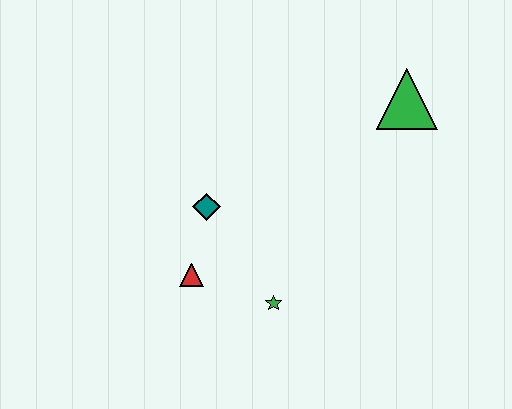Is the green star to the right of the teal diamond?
Yes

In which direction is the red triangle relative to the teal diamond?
The red triangle is below the teal diamond.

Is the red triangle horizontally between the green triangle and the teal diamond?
No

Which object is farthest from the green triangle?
The red triangle is farthest from the green triangle.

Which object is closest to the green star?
The red triangle is closest to the green star.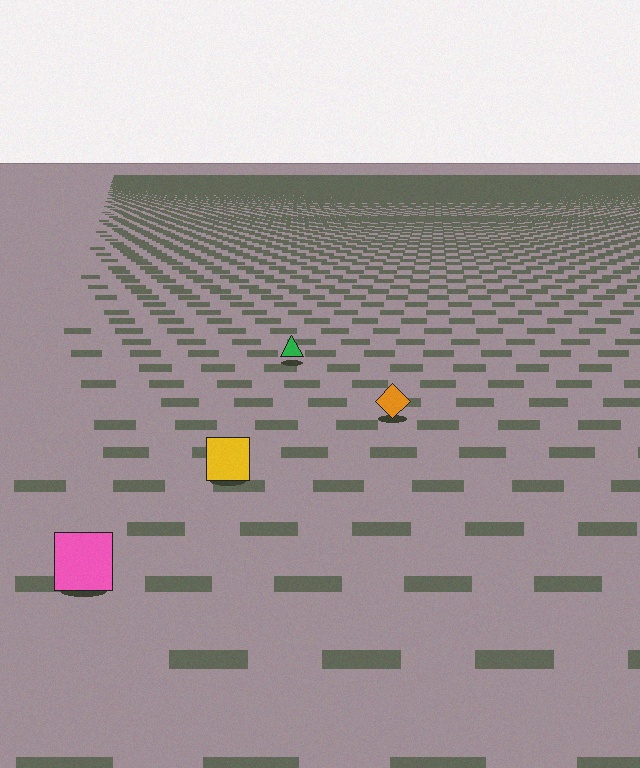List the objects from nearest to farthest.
From nearest to farthest: the pink square, the yellow square, the orange diamond, the green triangle.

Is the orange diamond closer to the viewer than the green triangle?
Yes. The orange diamond is closer — you can tell from the texture gradient: the ground texture is coarser near it.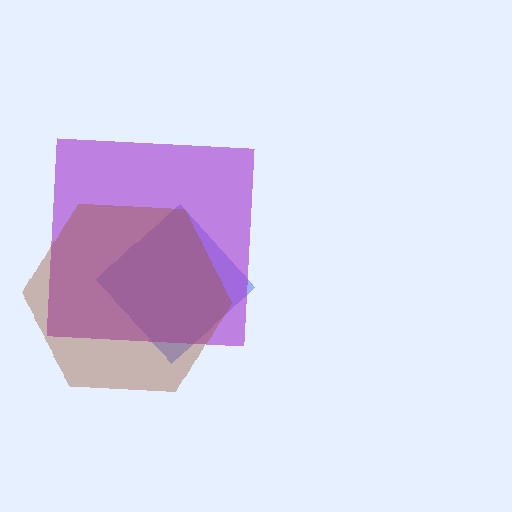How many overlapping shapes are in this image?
There are 3 overlapping shapes in the image.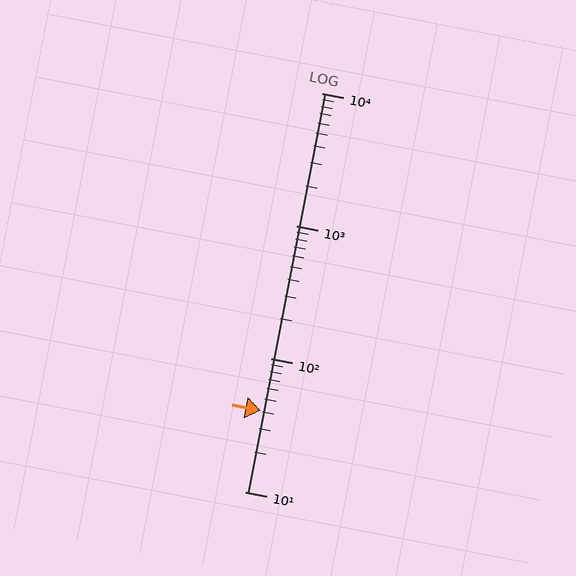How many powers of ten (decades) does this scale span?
The scale spans 3 decades, from 10 to 10000.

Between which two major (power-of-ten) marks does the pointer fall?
The pointer is between 10 and 100.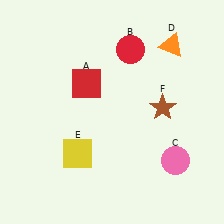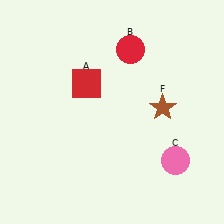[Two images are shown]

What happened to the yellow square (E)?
The yellow square (E) was removed in Image 2. It was in the bottom-left area of Image 1.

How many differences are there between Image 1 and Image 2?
There are 2 differences between the two images.